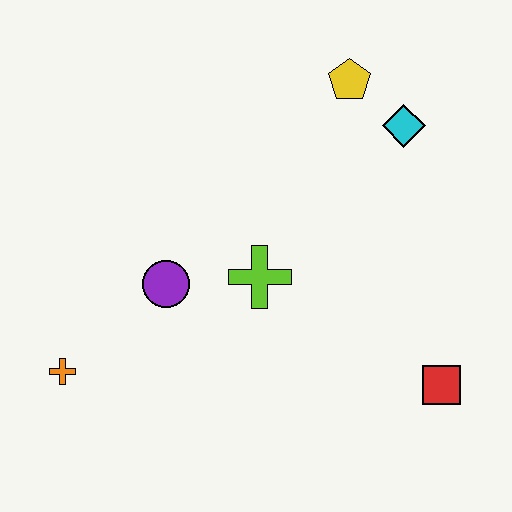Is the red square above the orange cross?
No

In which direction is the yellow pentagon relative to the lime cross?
The yellow pentagon is above the lime cross.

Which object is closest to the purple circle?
The lime cross is closest to the purple circle.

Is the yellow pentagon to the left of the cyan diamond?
Yes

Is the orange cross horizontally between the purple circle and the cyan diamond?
No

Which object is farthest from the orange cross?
The cyan diamond is farthest from the orange cross.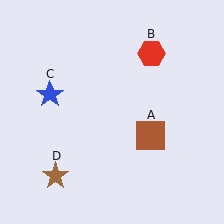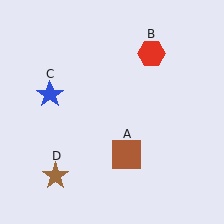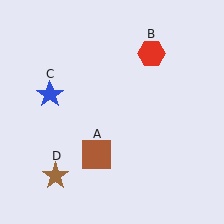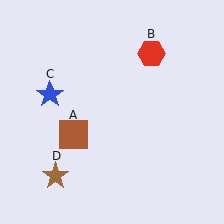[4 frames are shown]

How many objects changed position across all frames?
1 object changed position: brown square (object A).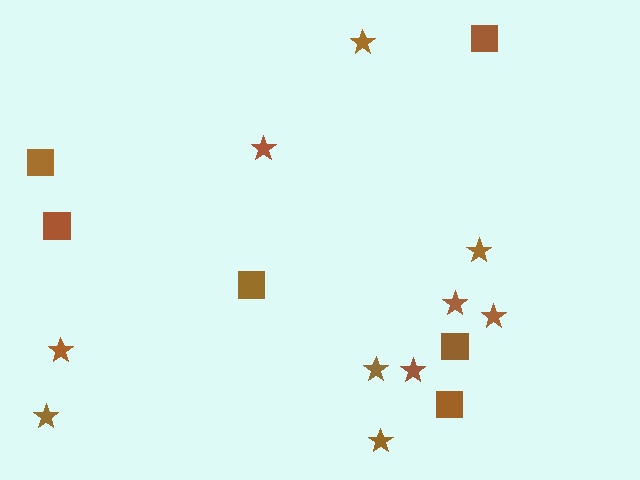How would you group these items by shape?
There are 2 groups: one group of stars (10) and one group of squares (6).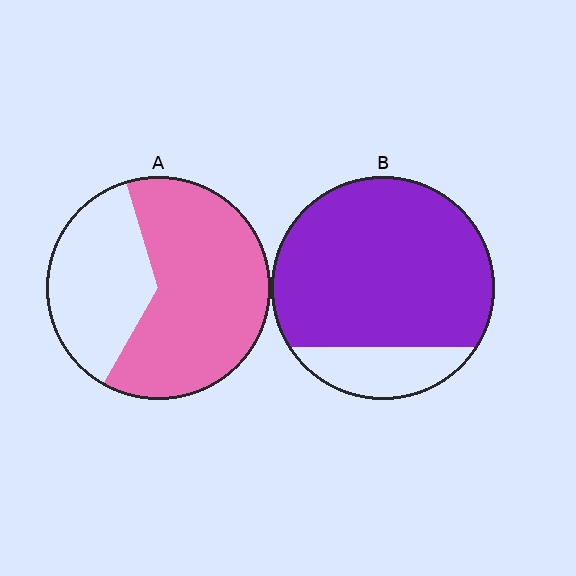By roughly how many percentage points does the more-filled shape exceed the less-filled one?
By roughly 20 percentage points (B over A).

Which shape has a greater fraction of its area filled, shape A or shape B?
Shape B.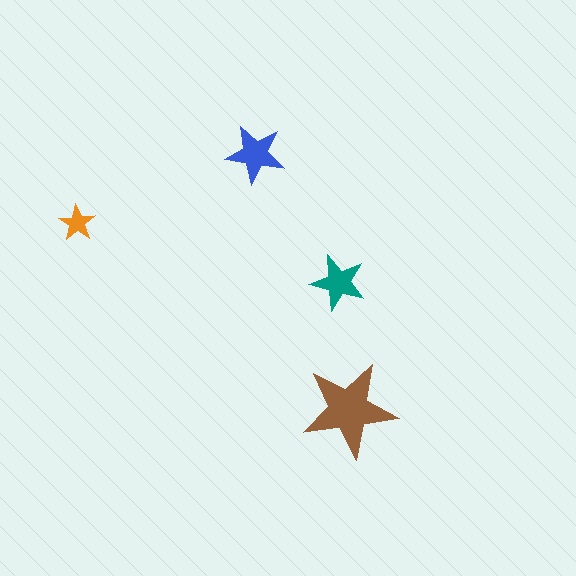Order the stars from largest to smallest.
the brown one, the blue one, the teal one, the orange one.